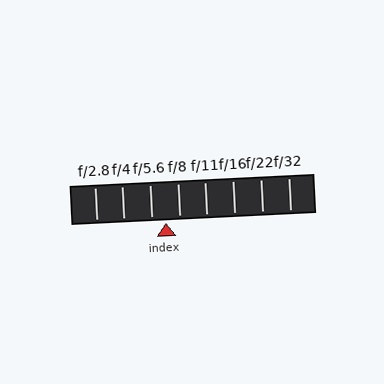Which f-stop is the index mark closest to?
The index mark is closest to f/8.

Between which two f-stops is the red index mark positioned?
The index mark is between f/5.6 and f/8.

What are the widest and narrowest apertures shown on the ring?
The widest aperture shown is f/2.8 and the narrowest is f/32.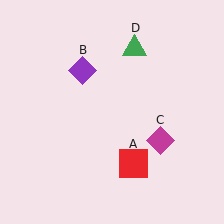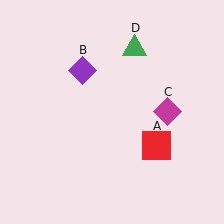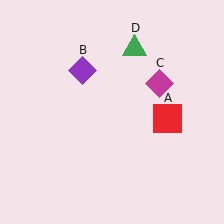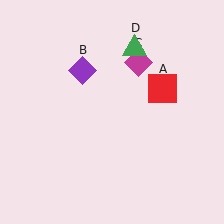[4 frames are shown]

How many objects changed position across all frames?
2 objects changed position: red square (object A), magenta diamond (object C).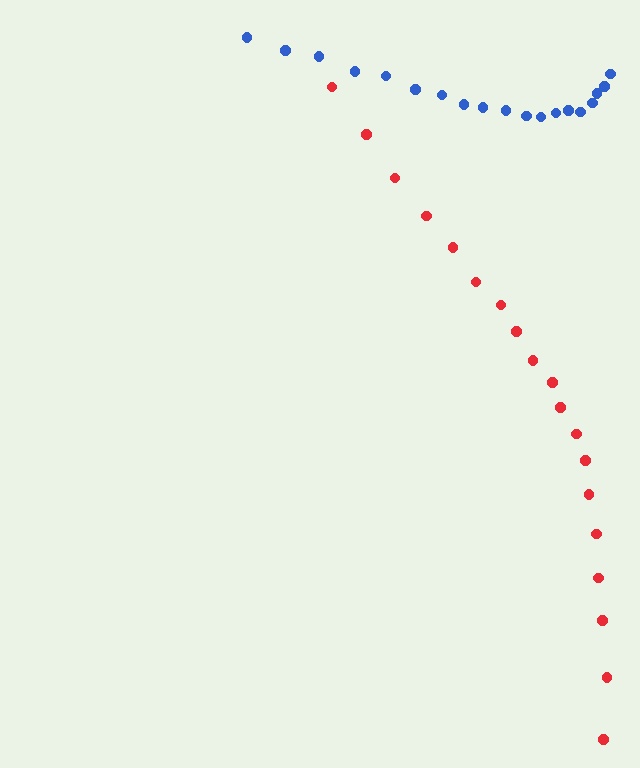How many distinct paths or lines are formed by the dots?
There are 2 distinct paths.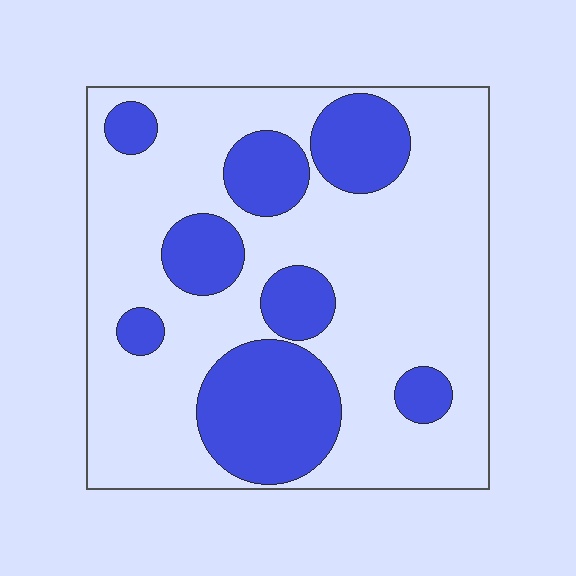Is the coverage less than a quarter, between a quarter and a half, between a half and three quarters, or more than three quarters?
Between a quarter and a half.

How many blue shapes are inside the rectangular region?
8.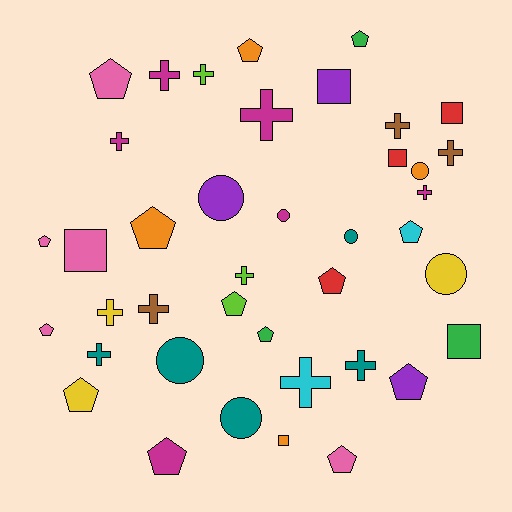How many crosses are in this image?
There are 13 crosses.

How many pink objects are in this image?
There are 5 pink objects.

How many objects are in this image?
There are 40 objects.